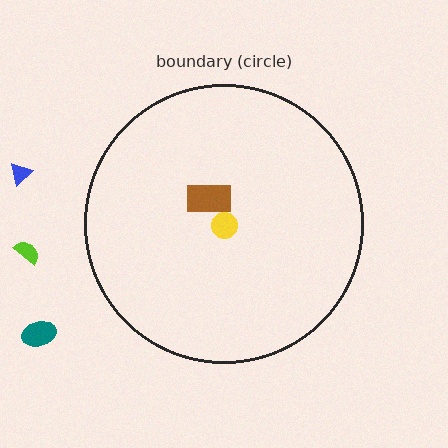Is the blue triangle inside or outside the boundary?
Outside.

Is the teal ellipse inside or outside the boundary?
Outside.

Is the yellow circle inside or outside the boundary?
Inside.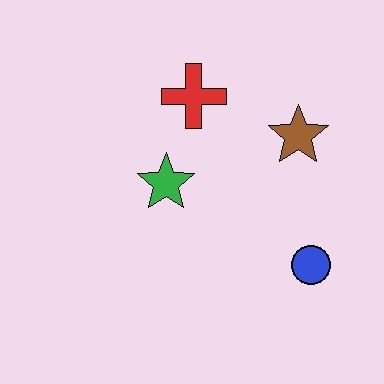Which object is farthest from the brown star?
The green star is farthest from the brown star.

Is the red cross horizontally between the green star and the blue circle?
Yes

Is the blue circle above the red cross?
No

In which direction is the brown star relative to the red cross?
The brown star is to the right of the red cross.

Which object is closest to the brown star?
The red cross is closest to the brown star.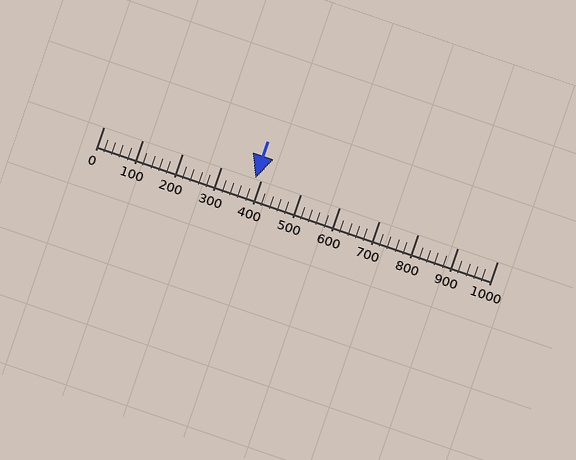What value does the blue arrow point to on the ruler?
The blue arrow points to approximately 385.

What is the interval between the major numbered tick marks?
The major tick marks are spaced 100 units apart.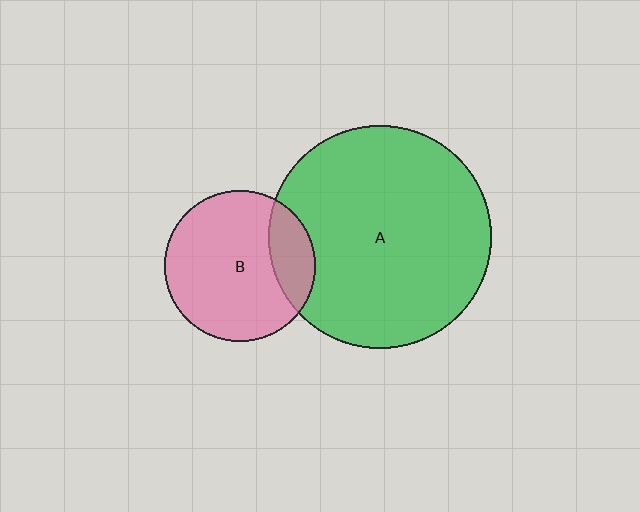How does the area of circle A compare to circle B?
Approximately 2.2 times.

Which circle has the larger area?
Circle A (green).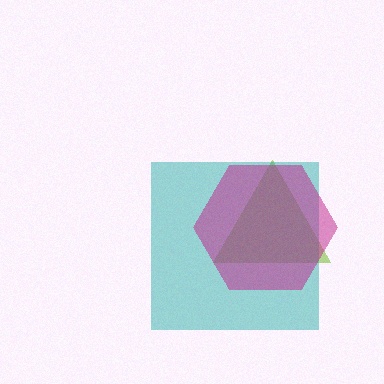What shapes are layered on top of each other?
The layered shapes are: a lime triangle, a teal square, a magenta hexagon.